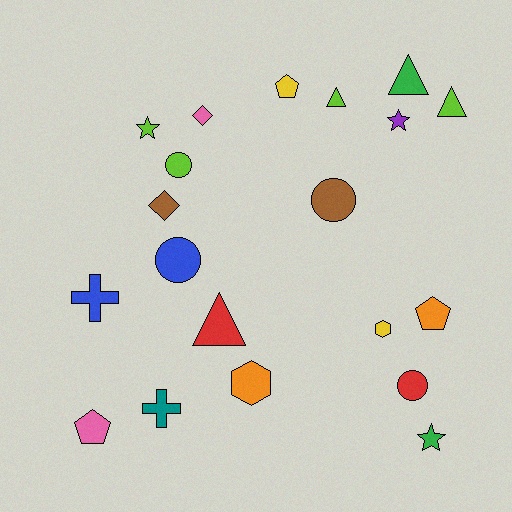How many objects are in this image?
There are 20 objects.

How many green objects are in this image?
There are 2 green objects.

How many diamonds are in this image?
There are 2 diamonds.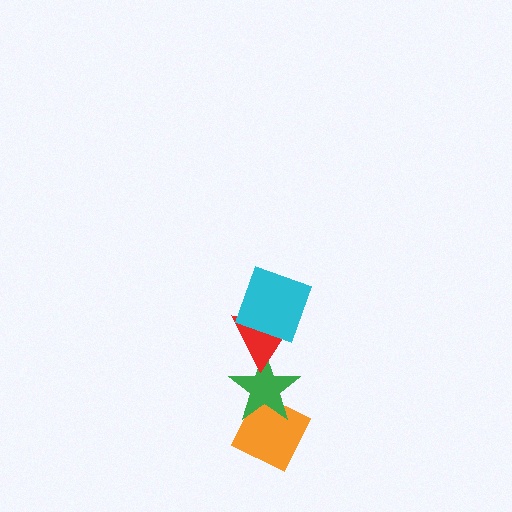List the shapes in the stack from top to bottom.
From top to bottom: the cyan square, the red triangle, the green star, the orange diamond.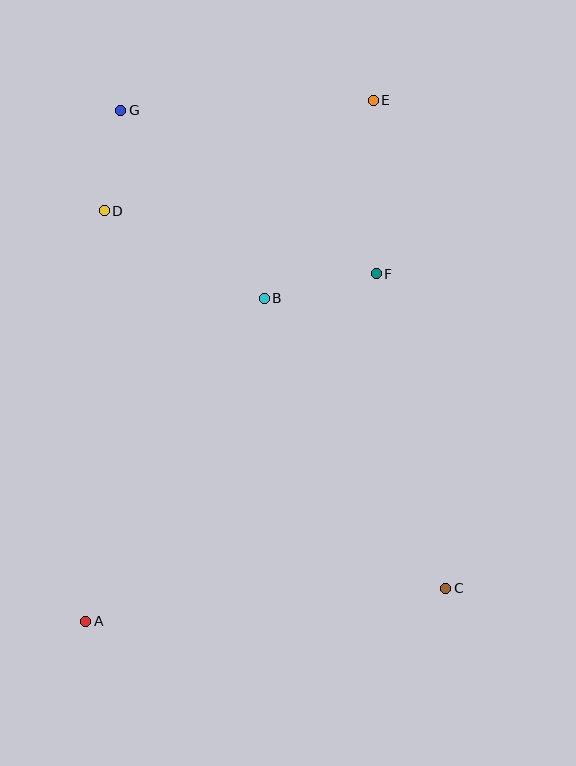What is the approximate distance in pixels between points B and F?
The distance between B and F is approximately 115 pixels.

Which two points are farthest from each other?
Points A and E are farthest from each other.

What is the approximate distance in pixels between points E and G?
The distance between E and G is approximately 253 pixels.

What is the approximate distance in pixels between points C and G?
The distance between C and G is approximately 578 pixels.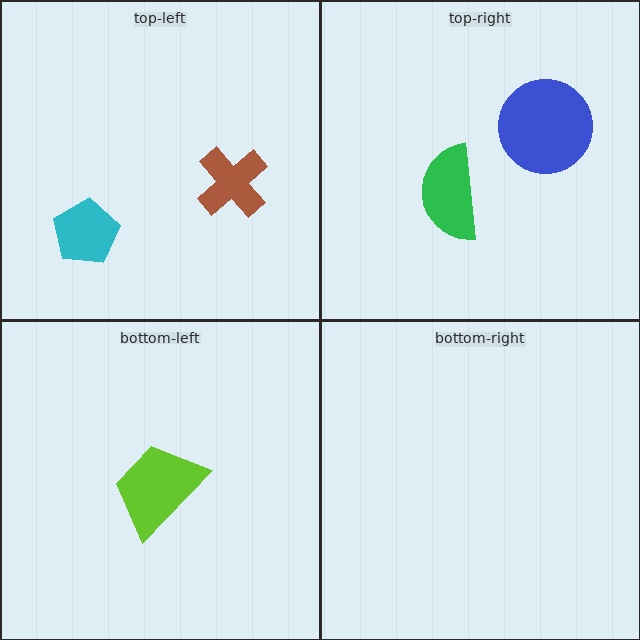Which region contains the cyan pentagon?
The top-left region.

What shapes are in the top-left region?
The brown cross, the cyan pentagon.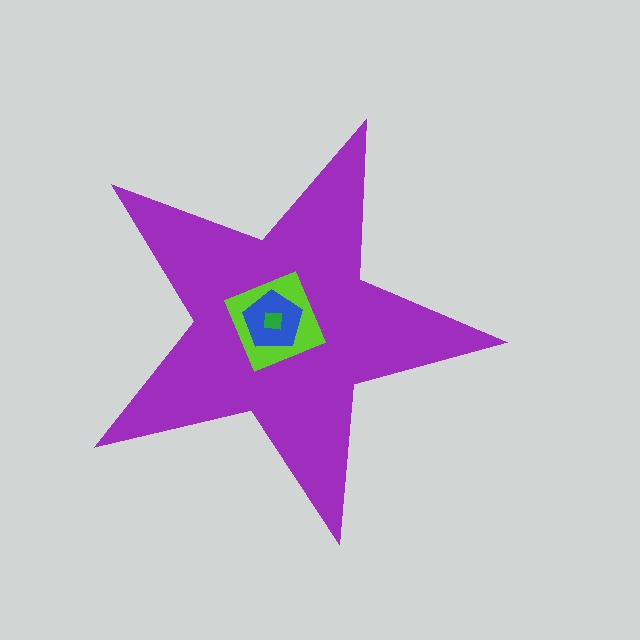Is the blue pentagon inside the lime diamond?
Yes.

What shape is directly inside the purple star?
The lime diamond.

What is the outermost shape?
The purple star.